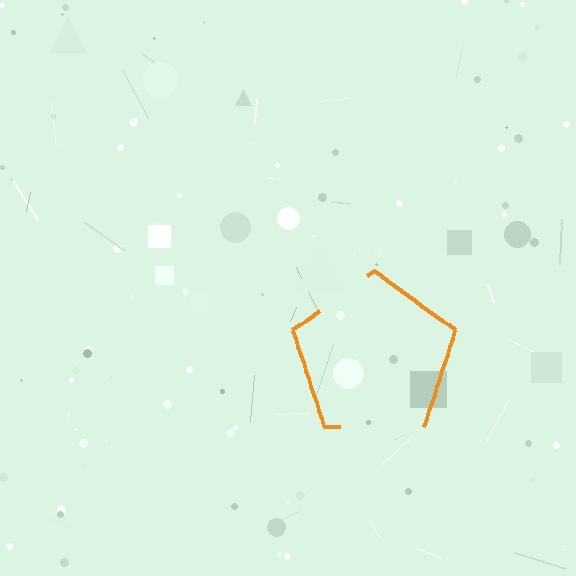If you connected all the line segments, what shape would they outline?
They would outline a pentagon.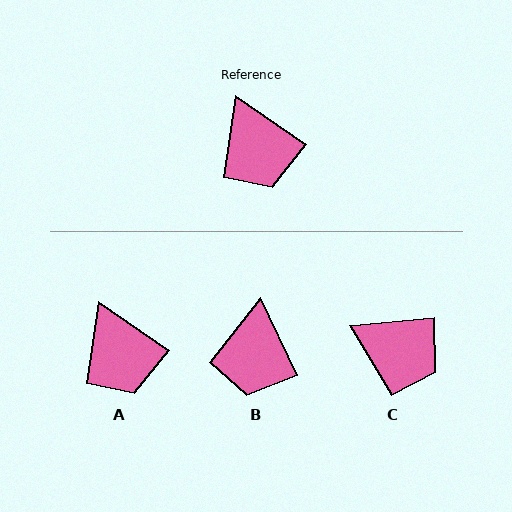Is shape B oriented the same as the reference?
No, it is off by about 30 degrees.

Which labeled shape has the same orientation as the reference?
A.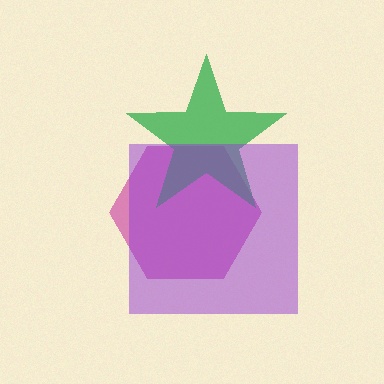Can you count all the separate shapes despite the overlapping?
Yes, there are 3 separate shapes.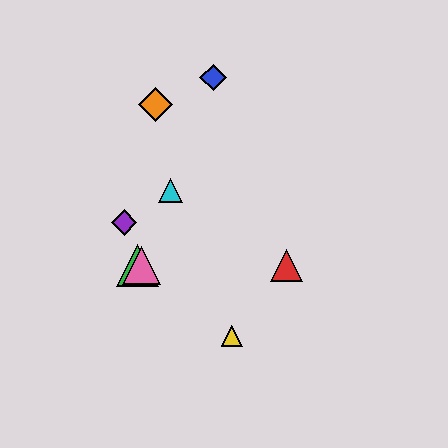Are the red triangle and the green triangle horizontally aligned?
Yes, both are at y≈265.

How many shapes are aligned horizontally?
3 shapes (the red triangle, the green triangle, the pink triangle) are aligned horizontally.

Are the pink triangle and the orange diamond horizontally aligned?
No, the pink triangle is at y≈265 and the orange diamond is at y≈105.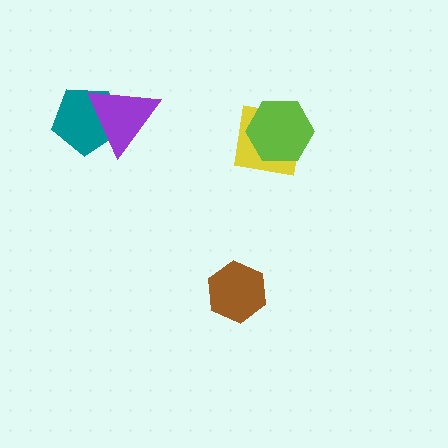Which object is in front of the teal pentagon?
The purple triangle is in front of the teal pentagon.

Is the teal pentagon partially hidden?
Yes, it is partially covered by another shape.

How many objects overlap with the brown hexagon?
0 objects overlap with the brown hexagon.